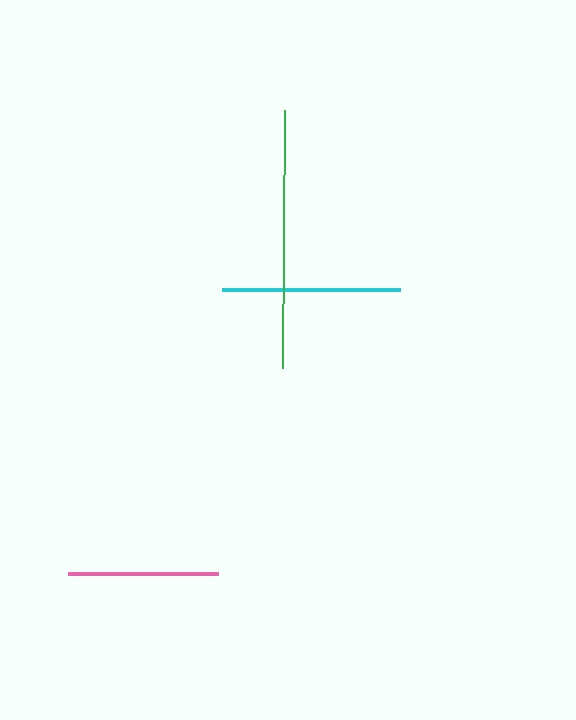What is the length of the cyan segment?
The cyan segment is approximately 178 pixels long.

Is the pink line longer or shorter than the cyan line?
The cyan line is longer than the pink line.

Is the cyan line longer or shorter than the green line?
The green line is longer than the cyan line.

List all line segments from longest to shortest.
From longest to shortest: green, cyan, pink.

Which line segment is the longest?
The green line is the longest at approximately 258 pixels.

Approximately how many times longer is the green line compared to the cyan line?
The green line is approximately 1.5 times the length of the cyan line.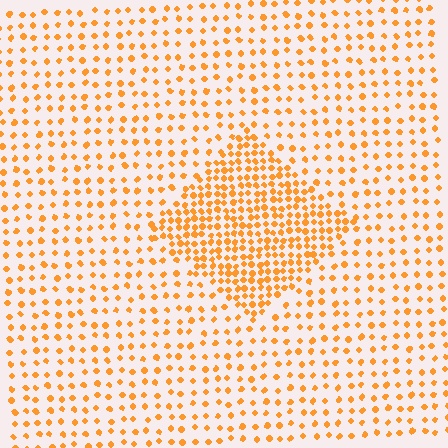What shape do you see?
I see a diamond.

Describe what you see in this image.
The image contains small orange elements arranged at two different densities. A diamond-shaped region is visible where the elements are more densely packed than the surrounding area.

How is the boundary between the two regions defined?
The boundary is defined by a change in element density (approximately 2.3x ratio). All elements are the same color, size, and shape.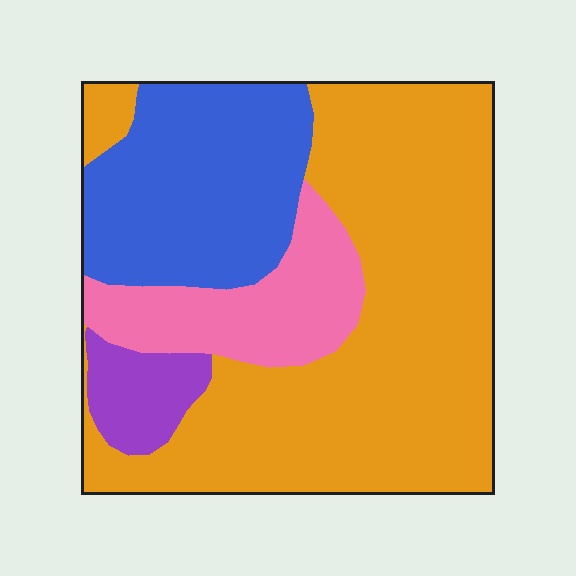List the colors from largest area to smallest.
From largest to smallest: orange, blue, pink, purple.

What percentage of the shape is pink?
Pink covers 14% of the shape.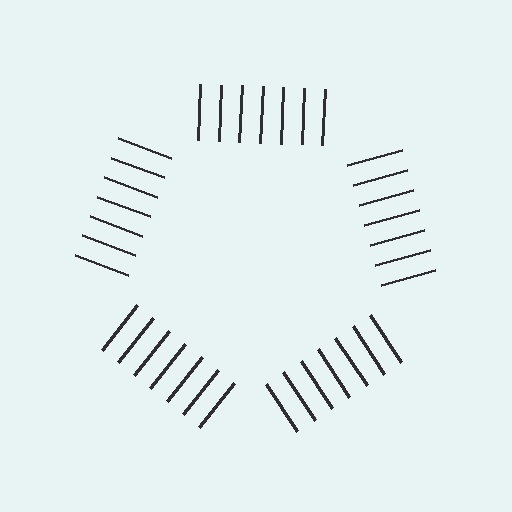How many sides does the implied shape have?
5 sides — the line-ends trace a pentagon.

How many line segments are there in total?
35 — 7 along each of the 5 edges.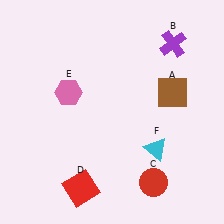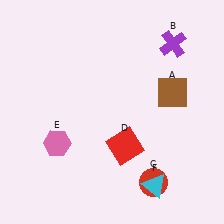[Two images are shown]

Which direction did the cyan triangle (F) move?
The cyan triangle (F) moved down.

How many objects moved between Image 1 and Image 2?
3 objects moved between the two images.